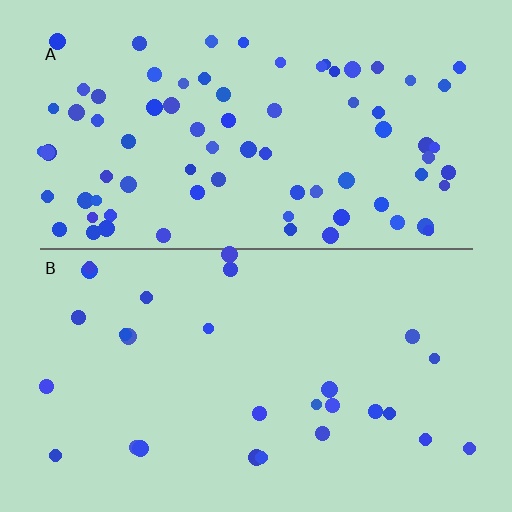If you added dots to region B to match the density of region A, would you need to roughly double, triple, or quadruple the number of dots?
Approximately triple.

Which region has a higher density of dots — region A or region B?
A (the top).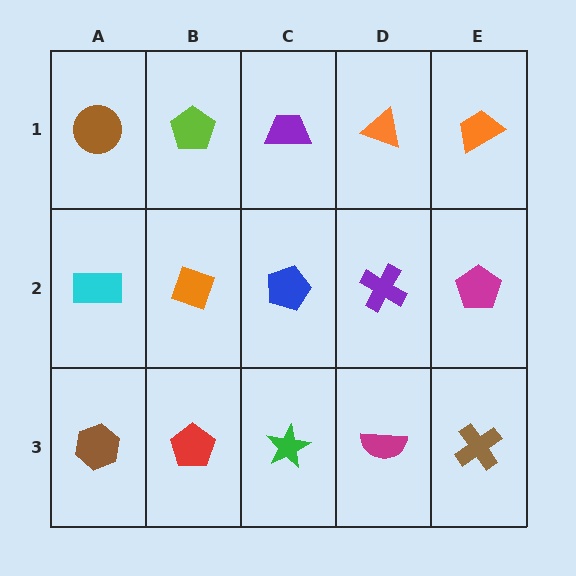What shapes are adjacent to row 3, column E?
A magenta pentagon (row 2, column E), a magenta semicircle (row 3, column D).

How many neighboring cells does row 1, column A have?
2.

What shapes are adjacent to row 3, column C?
A blue pentagon (row 2, column C), a red pentagon (row 3, column B), a magenta semicircle (row 3, column D).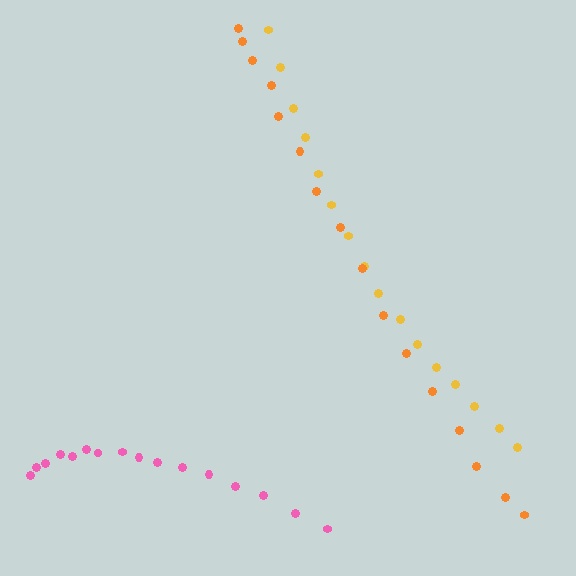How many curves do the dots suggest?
There are 3 distinct paths.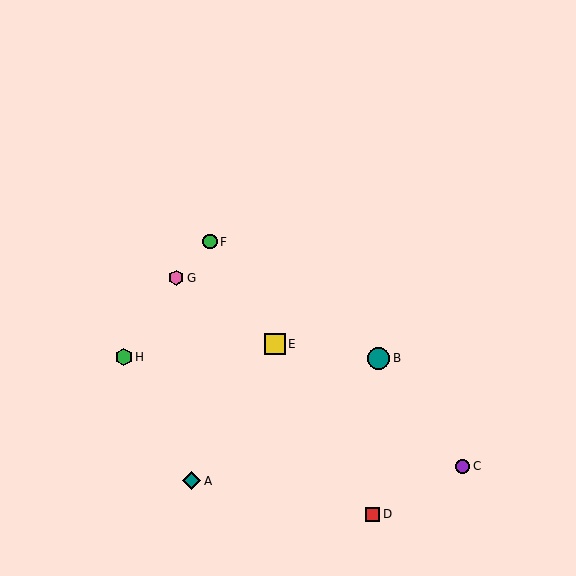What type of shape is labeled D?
Shape D is a red square.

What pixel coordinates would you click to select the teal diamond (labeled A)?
Click at (192, 481) to select the teal diamond A.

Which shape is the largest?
The teal circle (labeled B) is the largest.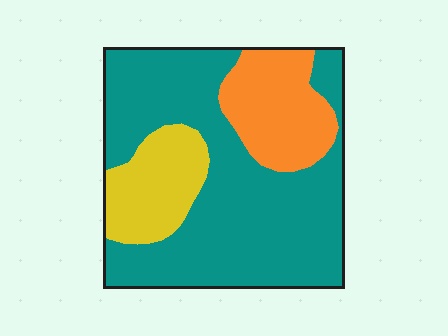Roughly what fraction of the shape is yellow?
Yellow takes up about one sixth (1/6) of the shape.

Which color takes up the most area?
Teal, at roughly 65%.